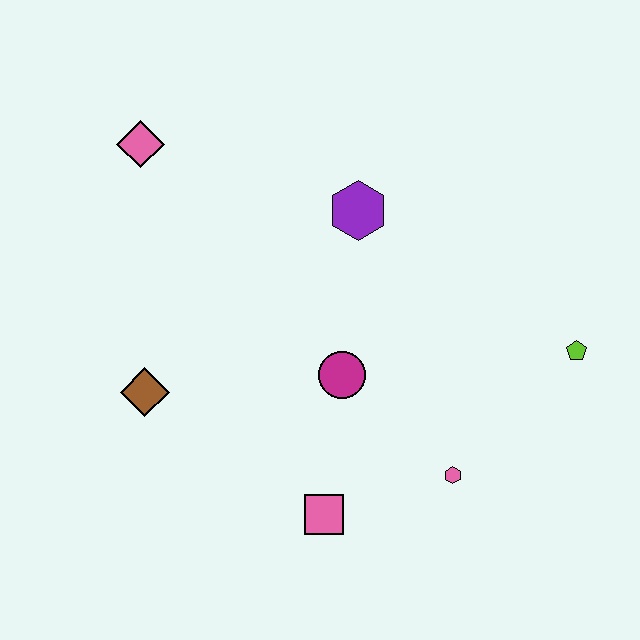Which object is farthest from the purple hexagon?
The pink square is farthest from the purple hexagon.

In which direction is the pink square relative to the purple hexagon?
The pink square is below the purple hexagon.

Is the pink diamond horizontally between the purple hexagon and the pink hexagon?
No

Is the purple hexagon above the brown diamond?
Yes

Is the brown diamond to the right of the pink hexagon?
No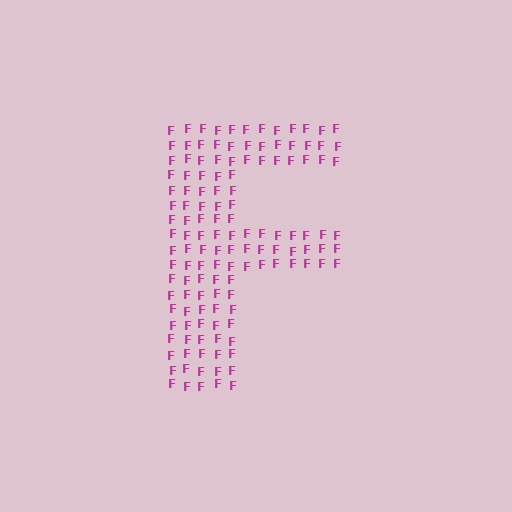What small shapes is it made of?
It is made of small letter F's.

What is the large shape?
The large shape is the letter F.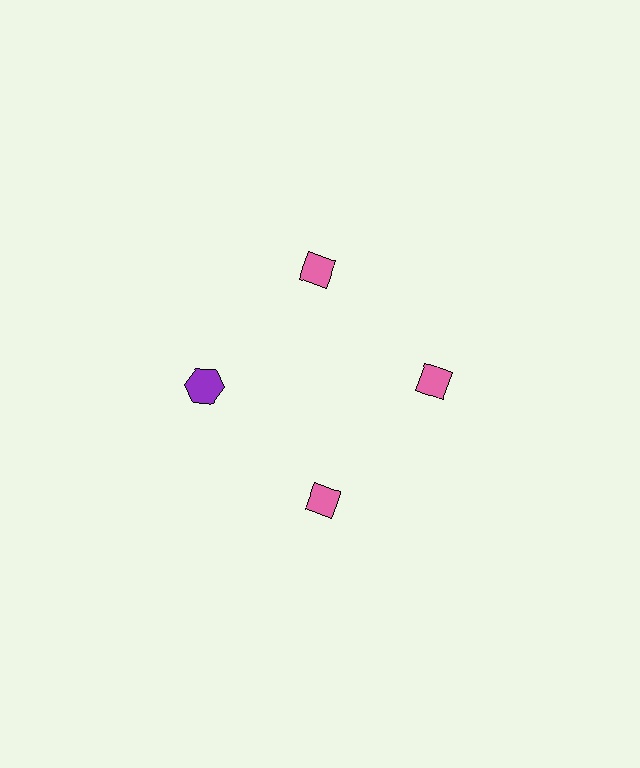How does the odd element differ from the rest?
It differs in both color (purple instead of pink) and shape (hexagon instead of diamond).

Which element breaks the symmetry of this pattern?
The purple hexagon at roughly the 9 o'clock position breaks the symmetry. All other shapes are pink diamonds.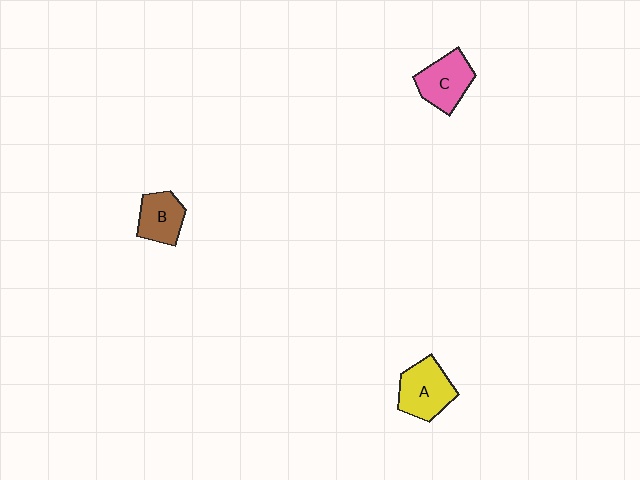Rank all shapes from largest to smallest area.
From largest to smallest: A (yellow), C (pink), B (brown).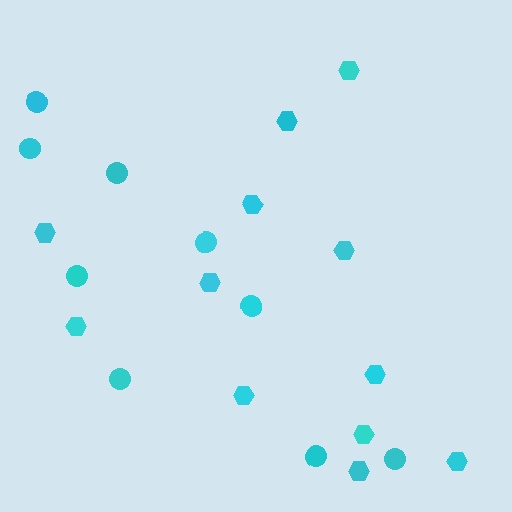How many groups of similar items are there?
There are 2 groups: one group of circles (9) and one group of hexagons (12).